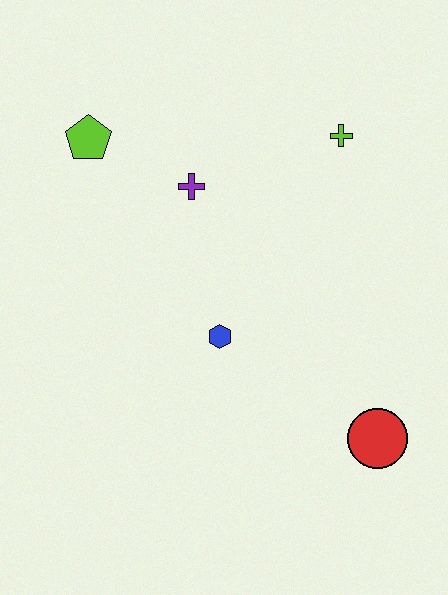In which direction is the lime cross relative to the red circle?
The lime cross is above the red circle.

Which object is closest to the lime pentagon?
The purple cross is closest to the lime pentagon.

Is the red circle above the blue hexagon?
No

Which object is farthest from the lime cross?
The red circle is farthest from the lime cross.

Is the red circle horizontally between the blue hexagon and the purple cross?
No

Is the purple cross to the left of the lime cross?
Yes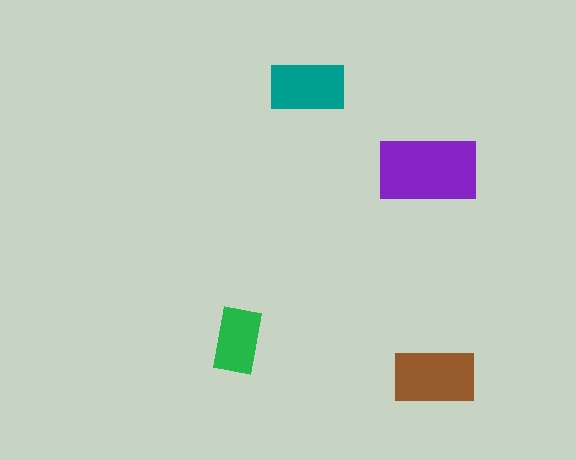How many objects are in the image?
There are 4 objects in the image.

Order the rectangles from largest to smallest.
the purple one, the brown one, the teal one, the green one.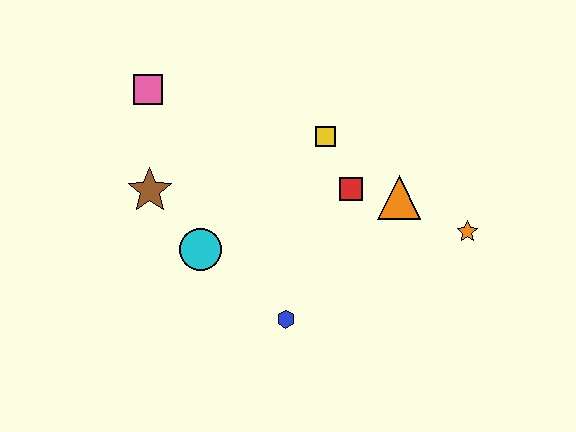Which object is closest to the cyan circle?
The brown star is closest to the cyan circle.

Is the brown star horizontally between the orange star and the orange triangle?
No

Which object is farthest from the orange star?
The pink square is farthest from the orange star.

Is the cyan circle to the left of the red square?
Yes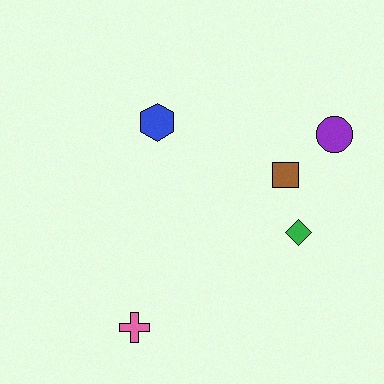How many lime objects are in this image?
There are no lime objects.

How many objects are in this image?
There are 5 objects.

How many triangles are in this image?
There are no triangles.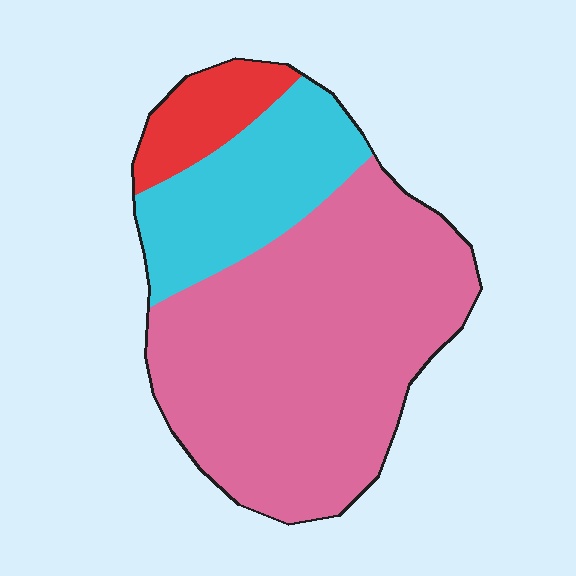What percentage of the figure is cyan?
Cyan takes up about one quarter (1/4) of the figure.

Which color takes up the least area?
Red, at roughly 10%.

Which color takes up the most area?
Pink, at roughly 65%.